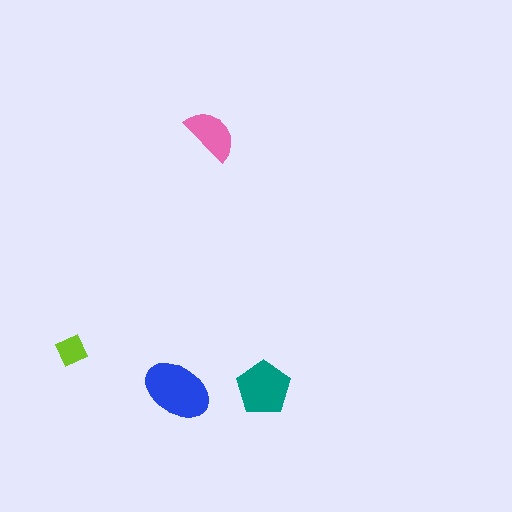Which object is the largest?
The blue ellipse.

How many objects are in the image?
There are 4 objects in the image.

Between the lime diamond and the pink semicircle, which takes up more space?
The pink semicircle.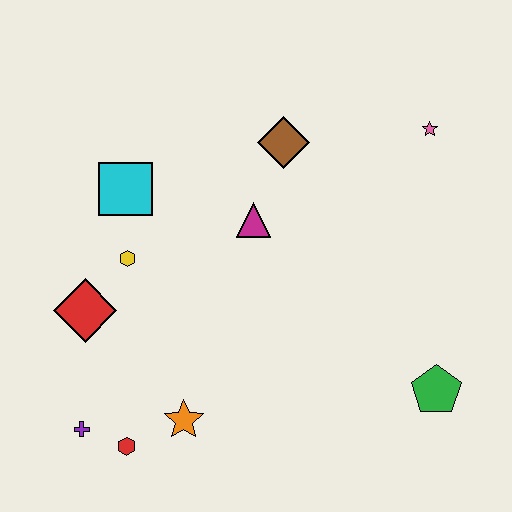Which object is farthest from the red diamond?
The pink star is farthest from the red diamond.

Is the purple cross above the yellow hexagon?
No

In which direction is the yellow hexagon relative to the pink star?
The yellow hexagon is to the left of the pink star.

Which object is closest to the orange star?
The red hexagon is closest to the orange star.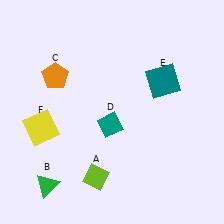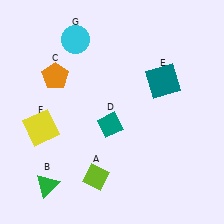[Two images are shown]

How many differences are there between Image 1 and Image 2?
There is 1 difference between the two images.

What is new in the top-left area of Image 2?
A cyan circle (G) was added in the top-left area of Image 2.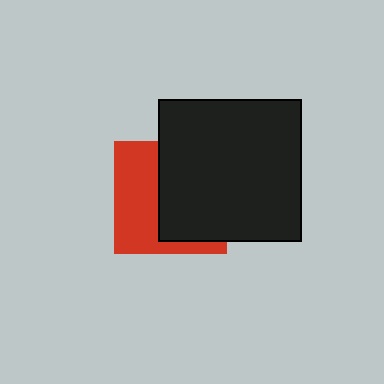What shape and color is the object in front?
The object in front is a black square.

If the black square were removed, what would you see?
You would see the complete red square.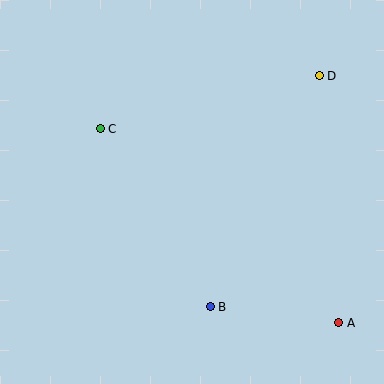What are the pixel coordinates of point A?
Point A is at (339, 323).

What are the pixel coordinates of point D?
Point D is at (319, 76).